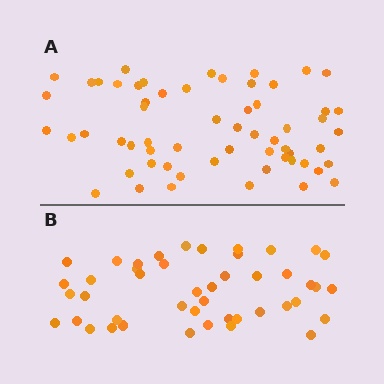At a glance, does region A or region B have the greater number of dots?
Region A (the top region) has more dots.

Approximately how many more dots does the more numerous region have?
Region A has approximately 15 more dots than region B.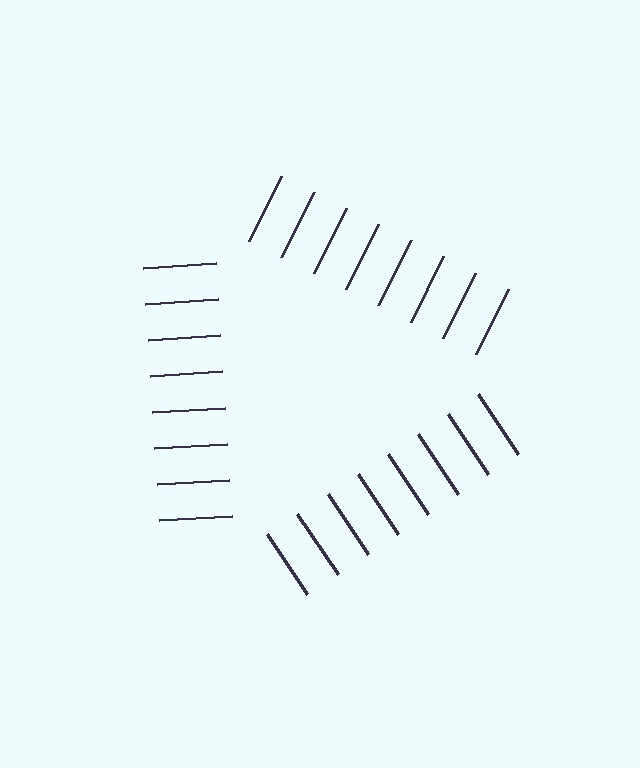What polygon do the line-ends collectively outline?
An illusory triangle — the line segments terminate on its edges but no continuous stroke is drawn.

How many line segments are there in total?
24 — 8 along each of the 3 edges.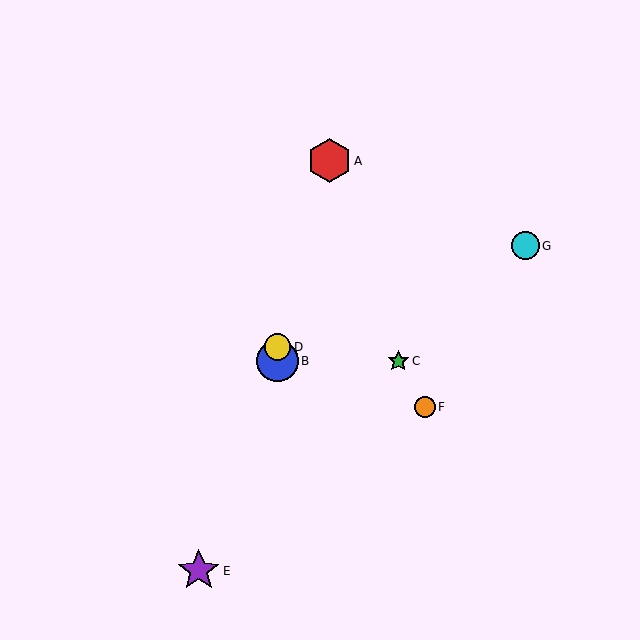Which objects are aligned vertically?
Objects B, D are aligned vertically.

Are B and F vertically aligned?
No, B is at x≈277 and F is at x≈425.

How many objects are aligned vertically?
2 objects (B, D) are aligned vertically.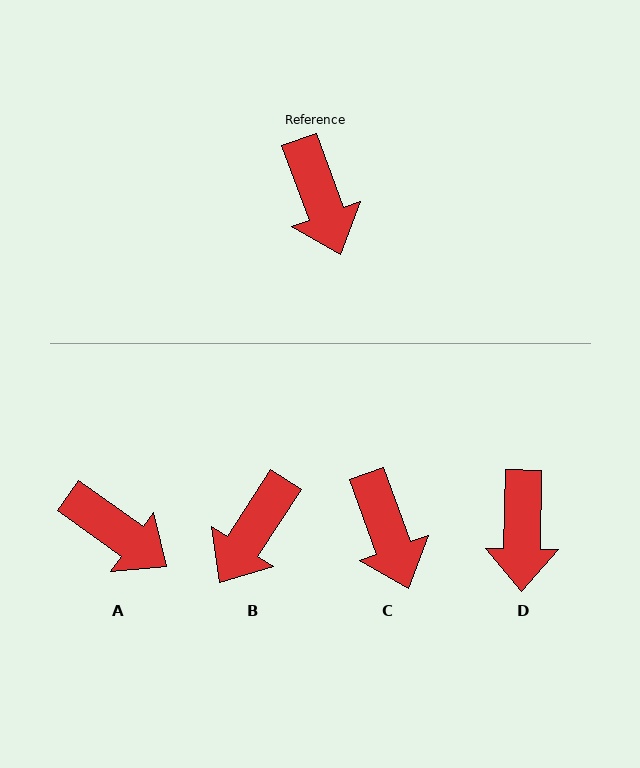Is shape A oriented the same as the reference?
No, it is off by about 34 degrees.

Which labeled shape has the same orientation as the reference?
C.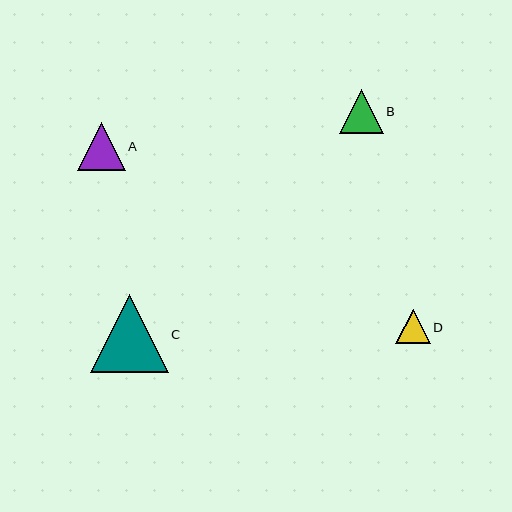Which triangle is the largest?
Triangle C is the largest with a size of approximately 78 pixels.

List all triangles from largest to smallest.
From largest to smallest: C, A, B, D.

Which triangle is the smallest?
Triangle D is the smallest with a size of approximately 34 pixels.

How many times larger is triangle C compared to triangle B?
Triangle C is approximately 1.8 times the size of triangle B.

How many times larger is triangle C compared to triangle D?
Triangle C is approximately 2.3 times the size of triangle D.